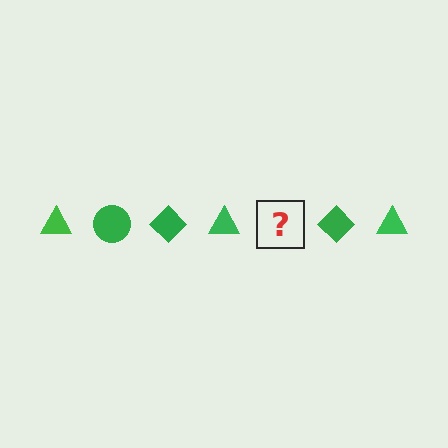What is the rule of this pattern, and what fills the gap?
The rule is that the pattern cycles through triangle, circle, diamond shapes in green. The gap should be filled with a green circle.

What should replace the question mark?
The question mark should be replaced with a green circle.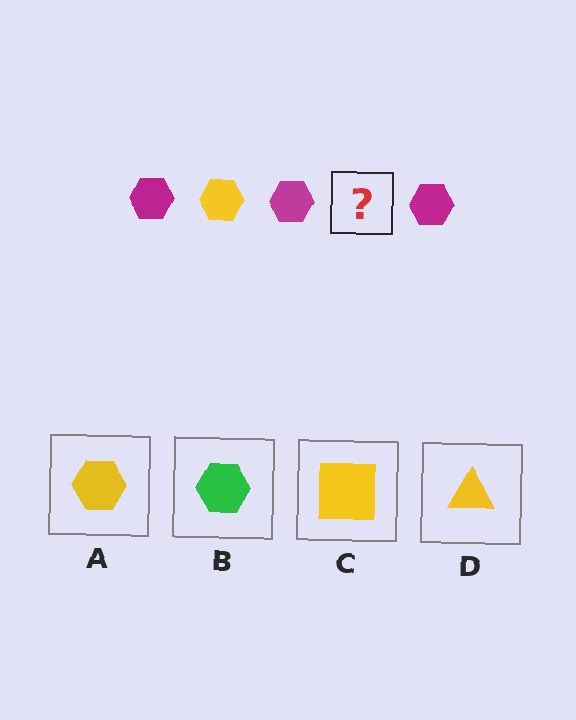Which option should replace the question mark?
Option A.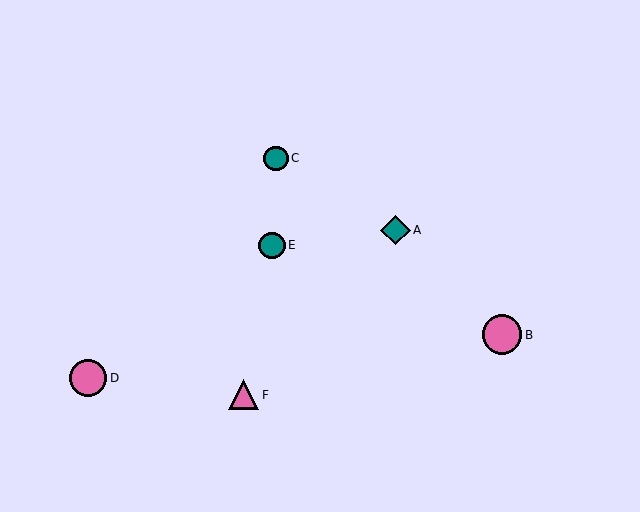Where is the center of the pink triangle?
The center of the pink triangle is at (244, 395).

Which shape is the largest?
The pink circle (labeled B) is the largest.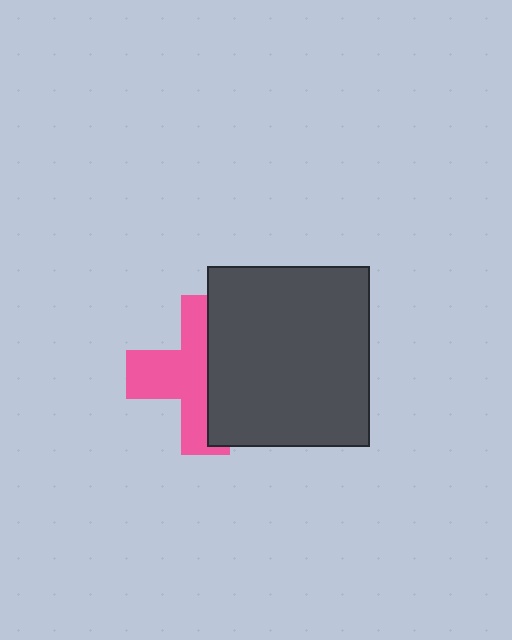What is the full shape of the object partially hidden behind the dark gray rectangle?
The partially hidden object is a pink cross.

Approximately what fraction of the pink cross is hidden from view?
Roughly 46% of the pink cross is hidden behind the dark gray rectangle.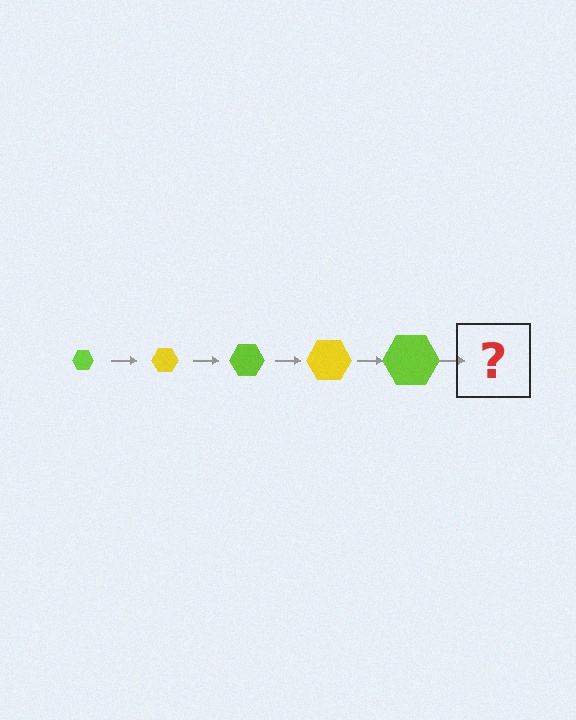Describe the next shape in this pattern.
It should be a yellow hexagon, larger than the previous one.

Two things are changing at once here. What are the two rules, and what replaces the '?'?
The two rules are that the hexagon grows larger each step and the color cycles through lime and yellow. The '?' should be a yellow hexagon, larger than the previous one.